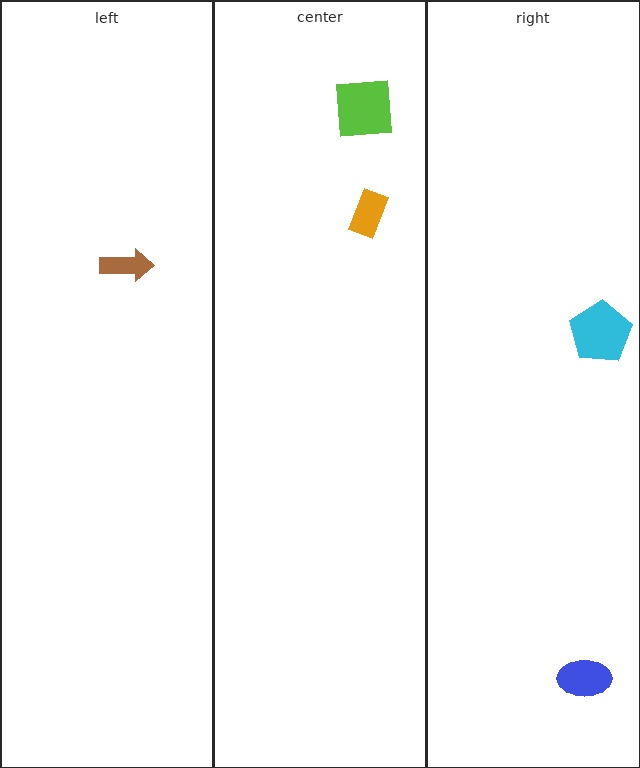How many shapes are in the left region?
1.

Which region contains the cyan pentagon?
The right region.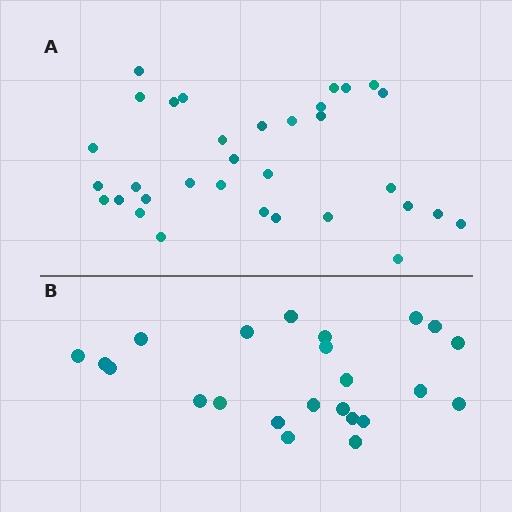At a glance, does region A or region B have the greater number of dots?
Region A (the top region) has more dots.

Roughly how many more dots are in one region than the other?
Region A has roughly 10 or so more dots than region B.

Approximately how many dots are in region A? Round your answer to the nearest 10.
About 30 dots. (The exact count is 33, which rounds to 30.)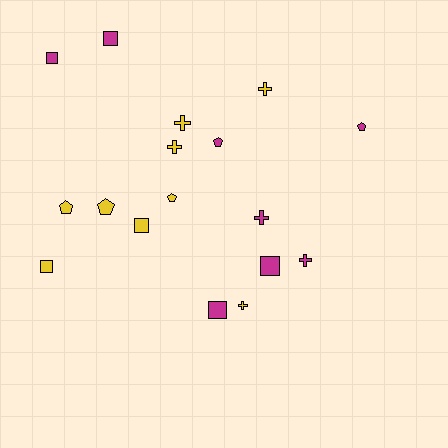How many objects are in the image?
There are 17 objects.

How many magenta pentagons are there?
There are 2 magenta pentagons.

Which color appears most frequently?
Yellow, with 9 objects.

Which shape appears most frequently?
Square, with 6 objects.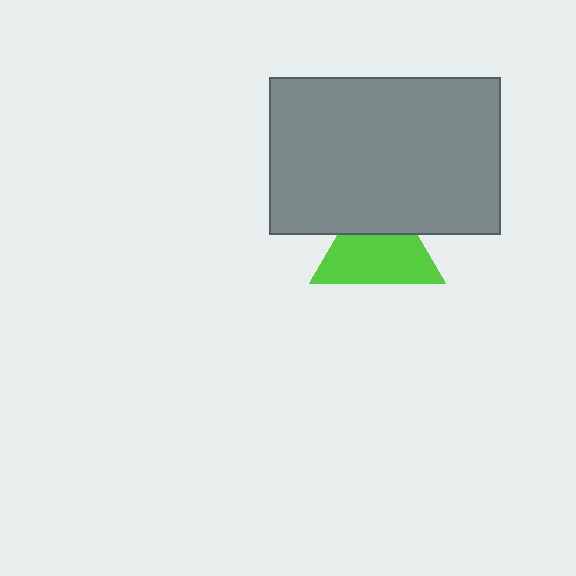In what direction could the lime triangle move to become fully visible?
The lime triangle could move down. That would shift it out from behind the gray rectangle entirely.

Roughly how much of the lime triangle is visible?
About half of it is visible (roughly 65%).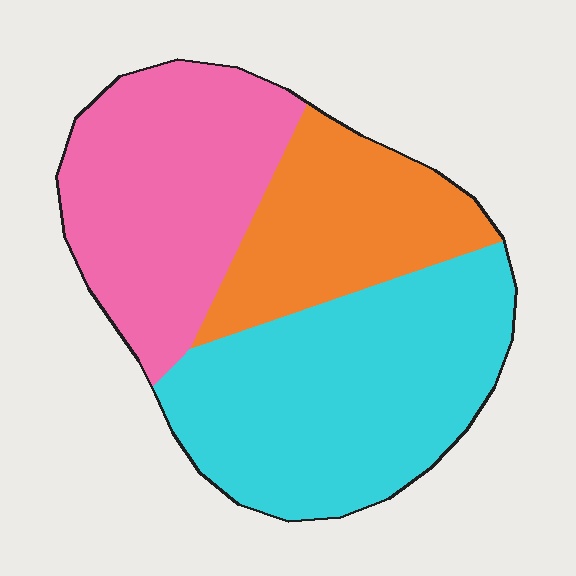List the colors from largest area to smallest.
From largest to smallest: cyan, pink, orange.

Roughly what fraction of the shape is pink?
Pink takes up about one third (1/3) of the shape.